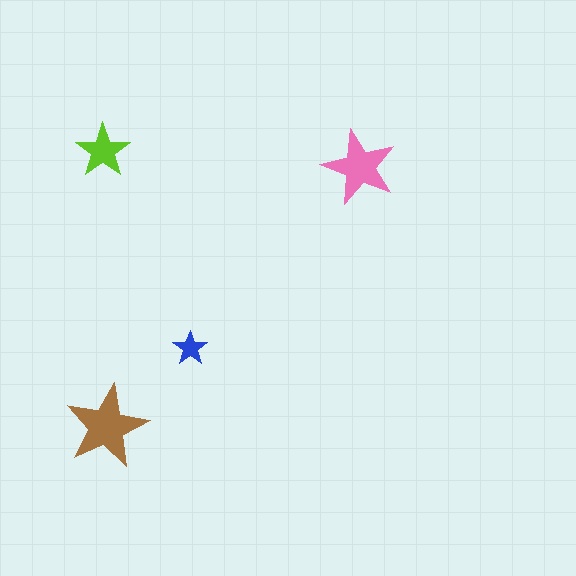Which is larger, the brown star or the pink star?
The brown one.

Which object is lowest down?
The brown star is bottommost.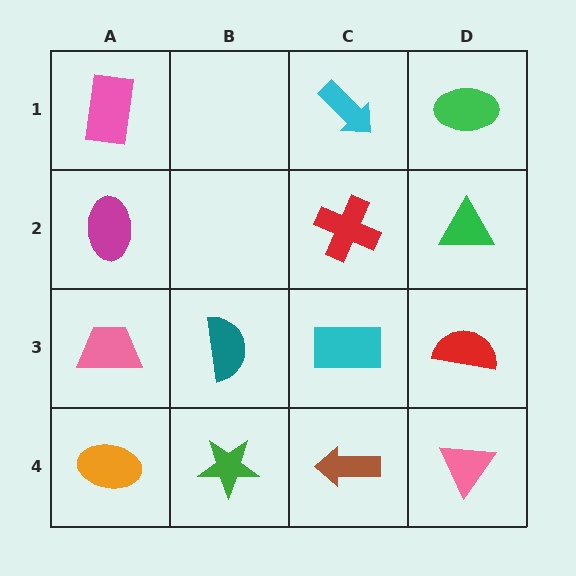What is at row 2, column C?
A red cross.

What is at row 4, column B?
A green star.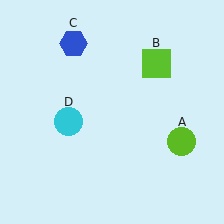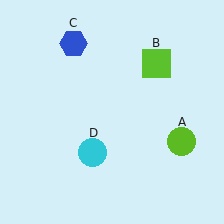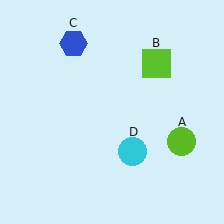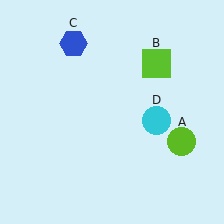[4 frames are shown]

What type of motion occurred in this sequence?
The cyan circle (object D) rotated counterclockwise around the center of the scene.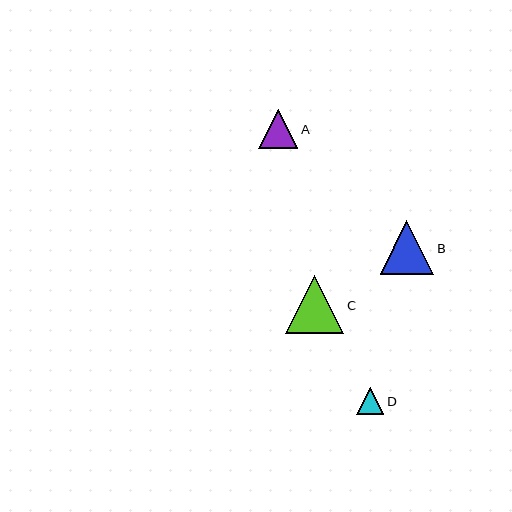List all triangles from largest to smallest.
From largest to smallest: C, B, A, D.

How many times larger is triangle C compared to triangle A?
Triangle C is approximately 1.5 times the size of triangle A.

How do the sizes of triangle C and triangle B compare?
Triangle C and triangle B are approximately the same size.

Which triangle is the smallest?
Triangle D is the smallest with a size of approximately 27 pixels.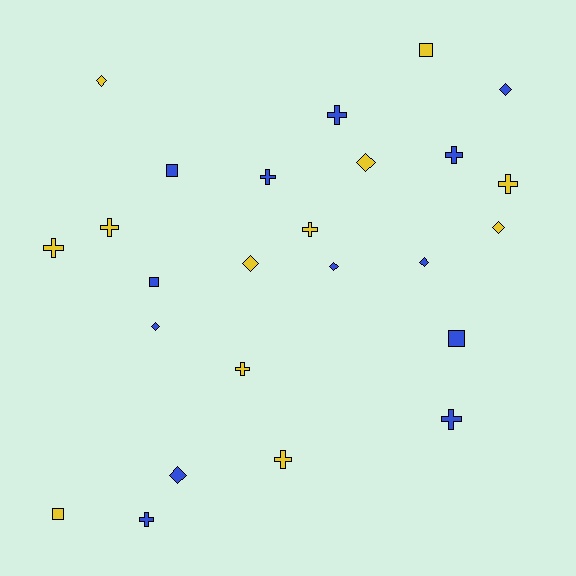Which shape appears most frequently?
Cross, with 11 objects.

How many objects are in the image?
There are 25 objects.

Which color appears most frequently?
Blue, with 13 objects.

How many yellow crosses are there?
There are 6 yellow crosses.